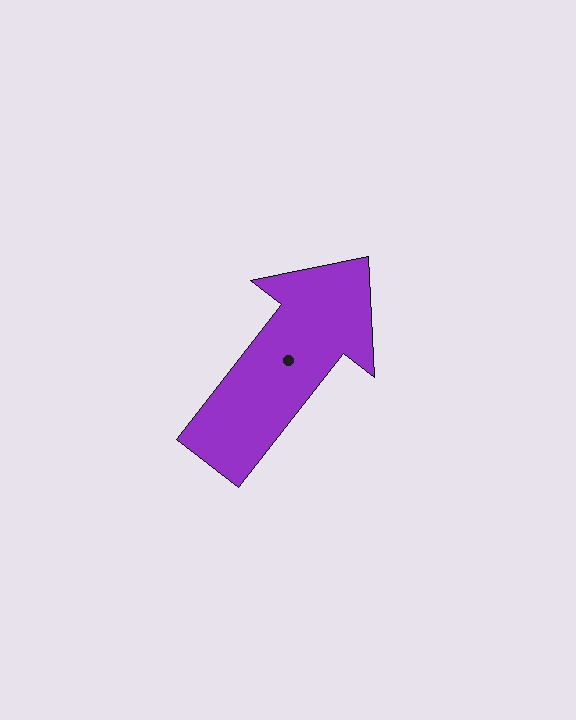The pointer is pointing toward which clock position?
Roughly 1 o'clock.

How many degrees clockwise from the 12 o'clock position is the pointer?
Approximately 38 degrees.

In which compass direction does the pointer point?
Northeast.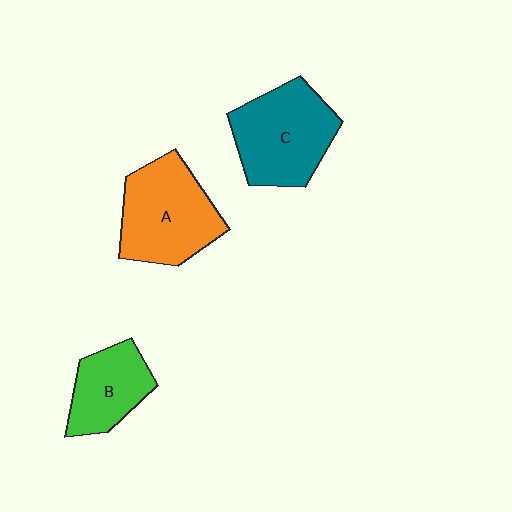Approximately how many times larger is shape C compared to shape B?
Approximately 1.5 times.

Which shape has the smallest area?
Shape B (green).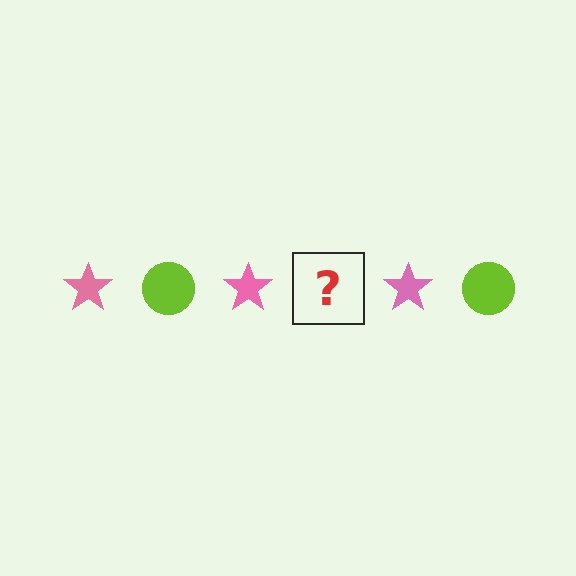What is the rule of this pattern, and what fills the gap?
The rule is that the pattern alternates between pink star and lime circle. The gap should be filled with a lime circle.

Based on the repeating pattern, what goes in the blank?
The blank should be a lime circle.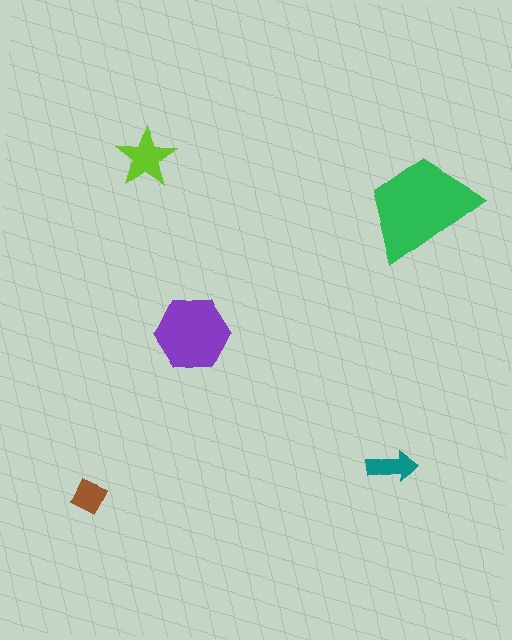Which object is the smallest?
The brown diamond.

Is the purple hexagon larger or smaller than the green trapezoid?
Smaller.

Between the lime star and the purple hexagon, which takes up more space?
The purple hexagon.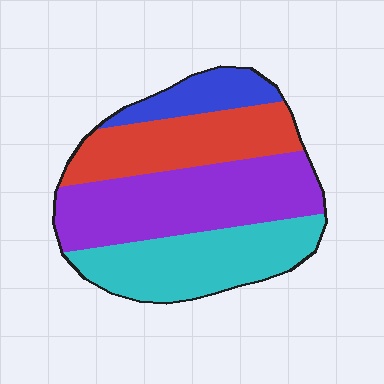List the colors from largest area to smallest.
From largest to smallest: purple, cyan, red, blue.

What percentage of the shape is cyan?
Cyan covers roughly 30% of the shape.